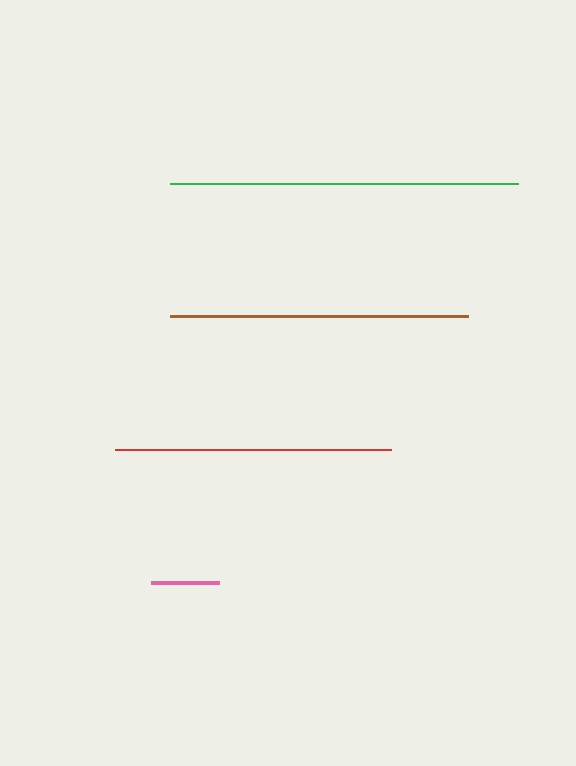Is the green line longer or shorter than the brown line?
The green line is longer than the brown line.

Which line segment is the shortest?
The pink line is the shortest at approximately 68 pixels.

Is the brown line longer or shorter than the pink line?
The brown line is longer than the pink line.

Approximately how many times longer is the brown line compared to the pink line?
The brown line is approximately 4.4 times the length of the pink line.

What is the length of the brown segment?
The brown segment is approximately 298 pixels long.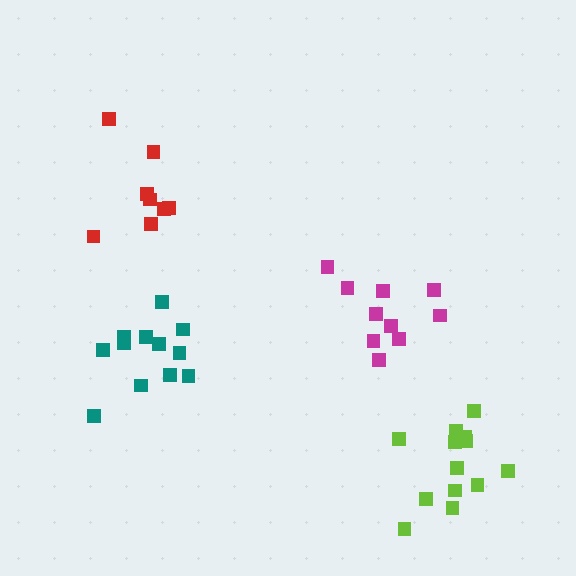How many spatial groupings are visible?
There are 4 spatial groupings.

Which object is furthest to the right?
The lime cluster is rightmost.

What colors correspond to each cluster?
The clusters are colored: red, magenta, teal, lime.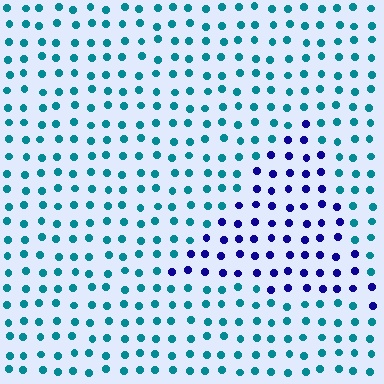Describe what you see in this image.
The image is filled with small teal elements in a uniform arrangement. A triangle-shaped region is visible where the elements are tinted to a slightly different hue, forming a subtle color boundary.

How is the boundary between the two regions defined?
The boundary is defined purely by a slight shift in hue (about 60 degrees). Spacing, size, and orientation are identical on both sides.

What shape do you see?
I see a triangle.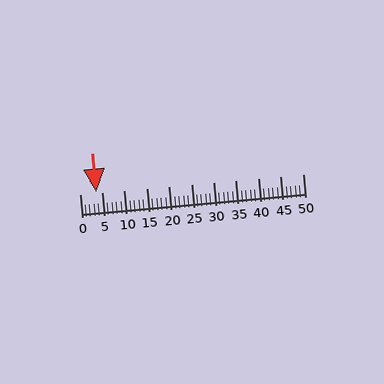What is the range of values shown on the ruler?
The ruler shows values from 0 to 50.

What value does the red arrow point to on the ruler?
The red arrow points to approximately 4.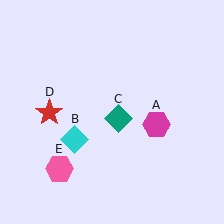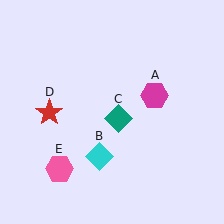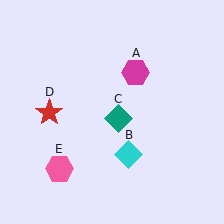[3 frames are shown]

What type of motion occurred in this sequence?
The magenta hexagon (object A), cyan diamond (object B) rotated counterclockwise around the center of the scene.